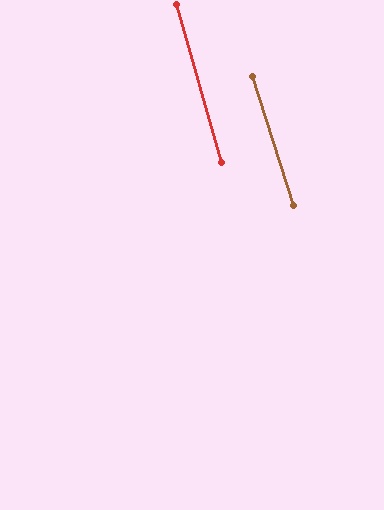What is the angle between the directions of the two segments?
Approximately 2 degrees.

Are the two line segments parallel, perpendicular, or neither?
Parallel — their directions differ by only 1.7°.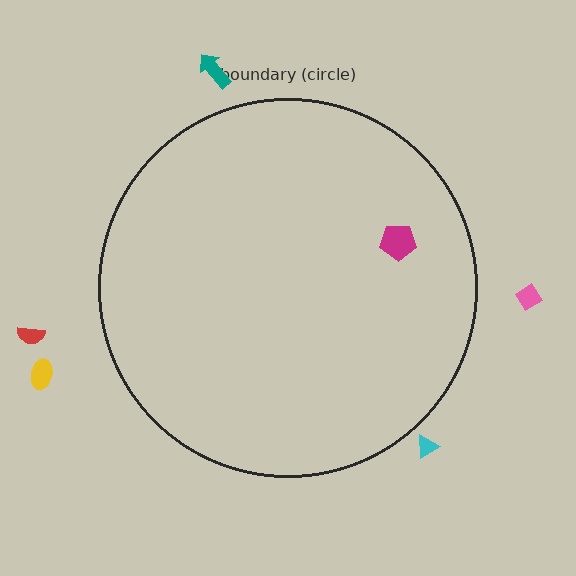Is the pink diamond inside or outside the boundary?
Outside.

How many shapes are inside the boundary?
1 inside, 5 outside.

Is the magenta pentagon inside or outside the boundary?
Inside.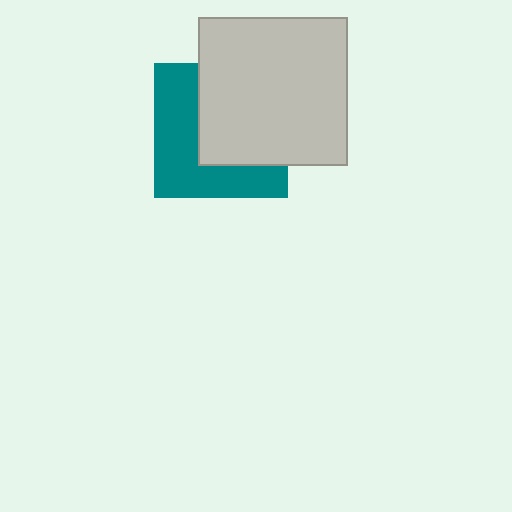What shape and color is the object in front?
The object in front is a light gray square.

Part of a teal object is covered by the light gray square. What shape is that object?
It is a square.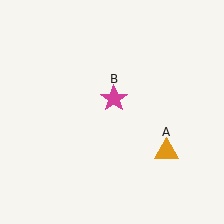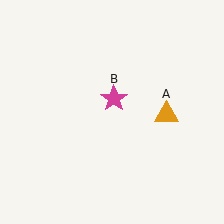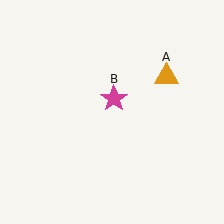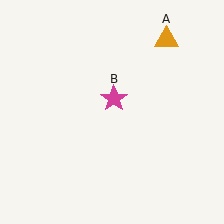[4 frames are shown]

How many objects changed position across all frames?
1 object changed position: orange triangle (object A).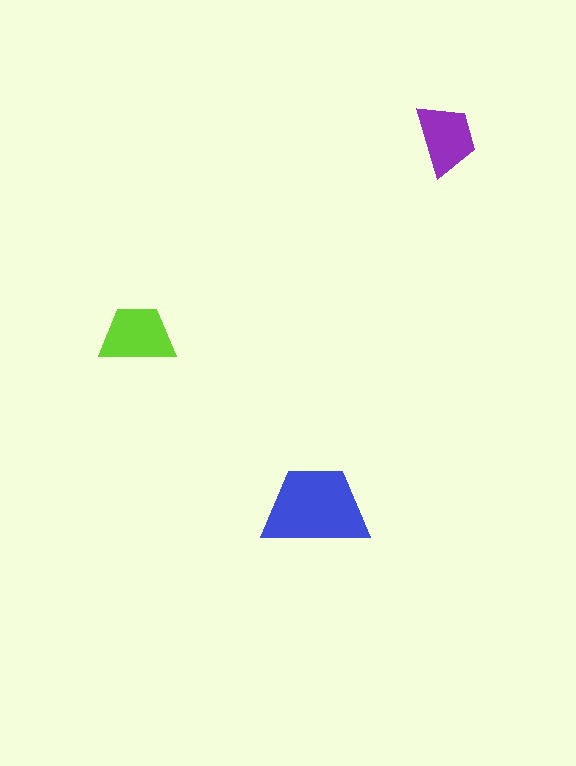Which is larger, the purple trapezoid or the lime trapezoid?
The lime one.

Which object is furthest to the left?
The lime trapezoid is leftmost.